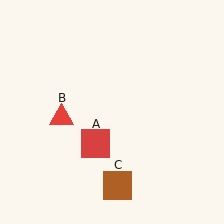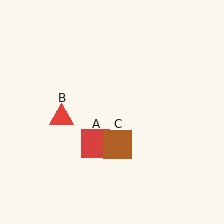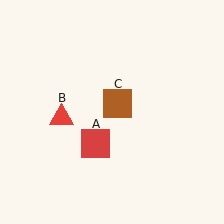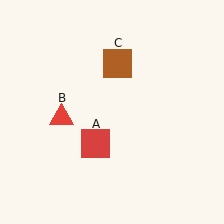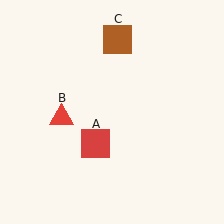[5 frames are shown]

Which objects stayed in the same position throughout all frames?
Red square (object A) and red triangle (object B) remained stationary.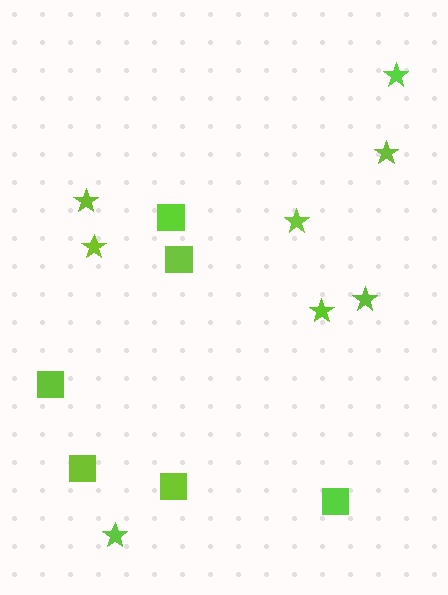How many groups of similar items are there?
There are 2 groups: one group of stars (8) and one group of squares (6).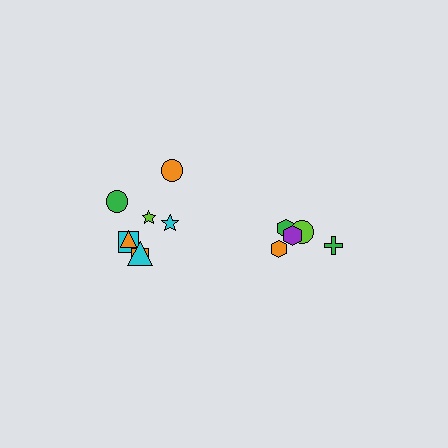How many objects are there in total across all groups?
There are 13 objects.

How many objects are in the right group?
There are 5 objects.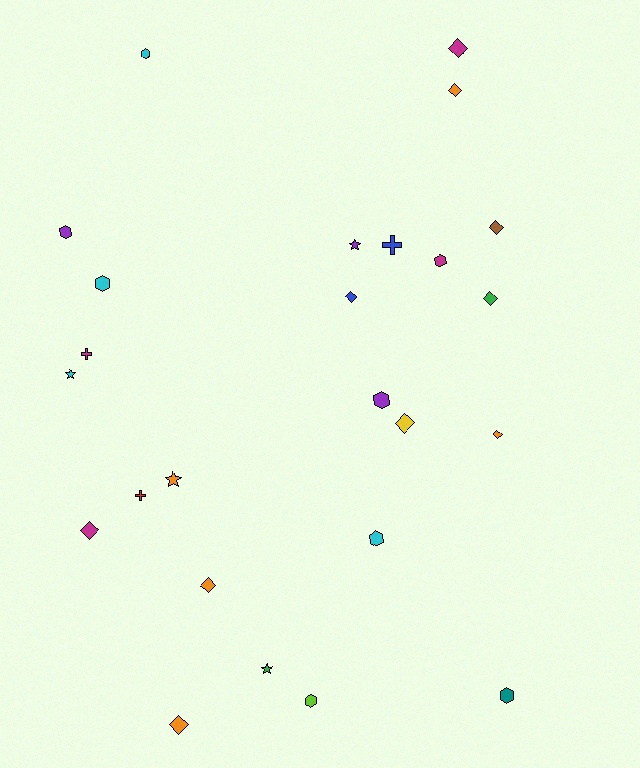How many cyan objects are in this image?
There are 4 cyan objects.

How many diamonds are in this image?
There are 10 diamonds.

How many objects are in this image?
There are 25 objects.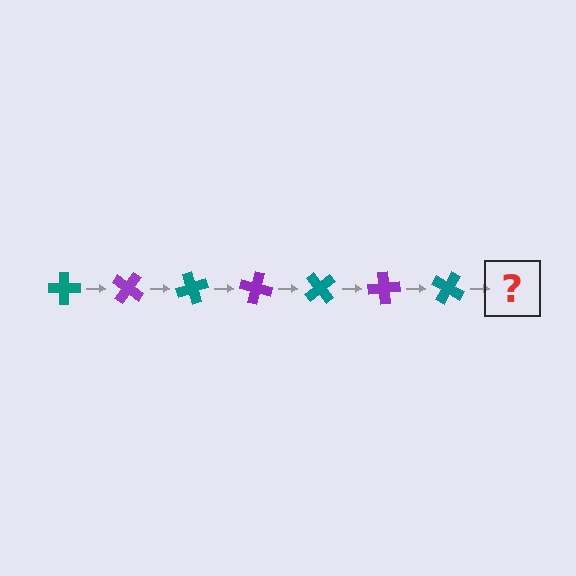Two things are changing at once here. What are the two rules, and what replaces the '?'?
The two rules are that it rotates 35 degrees each step and the color cycles through teal and purple. The '?' should be a purple cross, rotated 245 degrees from the start.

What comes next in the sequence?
The next element should be a purple cross, rotated 245 degrees from the start.